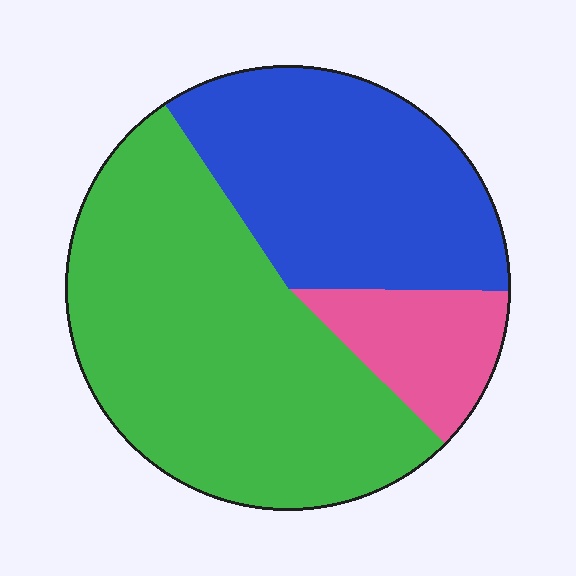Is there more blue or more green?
Green.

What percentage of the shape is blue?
Blue takes up about one third (1/3) of the shape.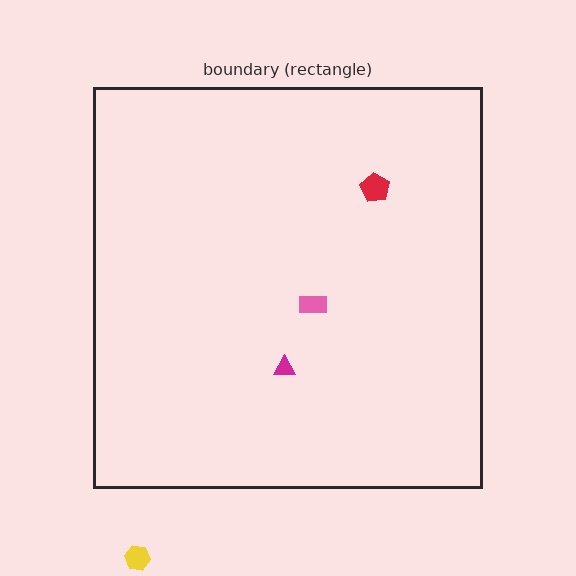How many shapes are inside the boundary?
3 inside, 1 outside.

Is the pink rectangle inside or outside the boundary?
Inside.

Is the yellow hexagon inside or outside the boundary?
Outside.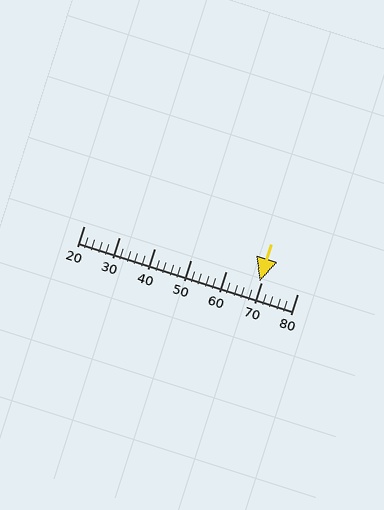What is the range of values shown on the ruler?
The ruler shows values from 20 to 80.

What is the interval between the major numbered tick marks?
The major tick marks are spaced 10 units apart.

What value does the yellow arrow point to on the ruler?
The yellow arrow points to approximately 70.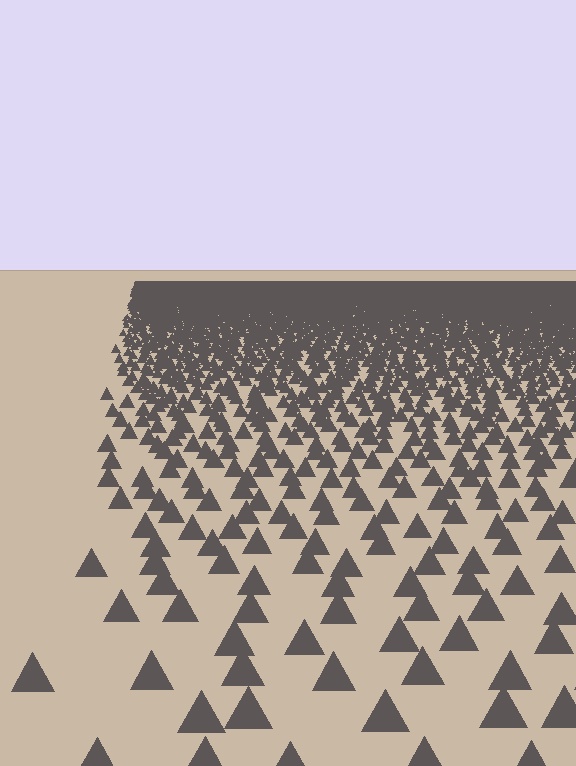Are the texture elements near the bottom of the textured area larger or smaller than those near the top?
Larger. Near the bottom, elements are closer to the viewer and appear at a bigger on-screen size.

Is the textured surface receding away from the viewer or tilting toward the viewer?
The surface is receding away from the viewer. Texture elements get smaller and denser toward the top.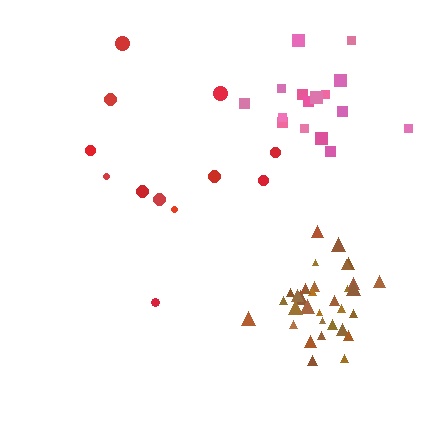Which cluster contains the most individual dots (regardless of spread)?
Brown (33).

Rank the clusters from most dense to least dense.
brown, pink, red.